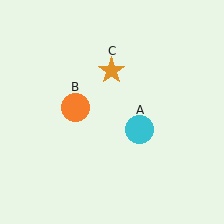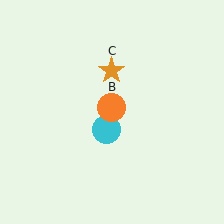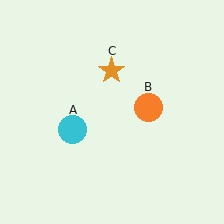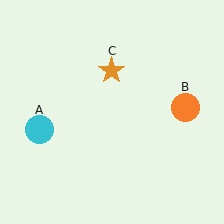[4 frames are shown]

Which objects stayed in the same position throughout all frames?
Orange star (object C) remained stationary.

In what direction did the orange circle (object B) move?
The orange circle (object B) moved right.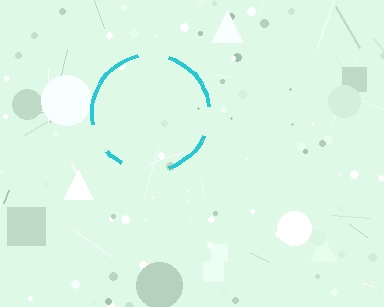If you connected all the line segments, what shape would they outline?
They would outline a circle.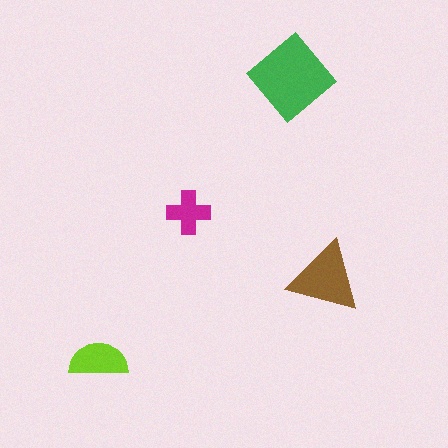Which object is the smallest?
The magenta cross.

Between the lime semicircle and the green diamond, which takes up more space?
The green diamond.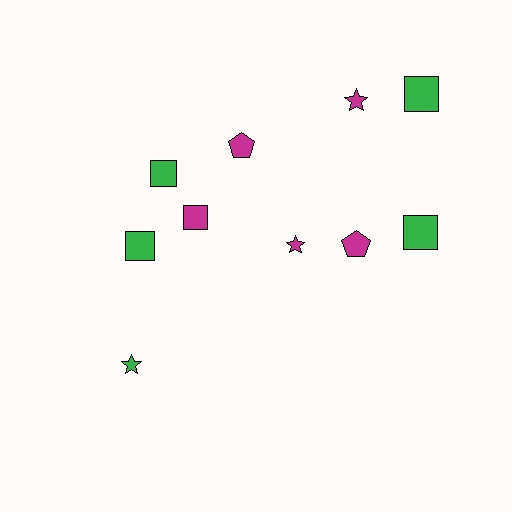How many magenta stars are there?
There are 2 magenta stars.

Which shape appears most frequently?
Square, with 5 objects.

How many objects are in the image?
There are 10 objects.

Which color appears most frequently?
Green, with 5 objects.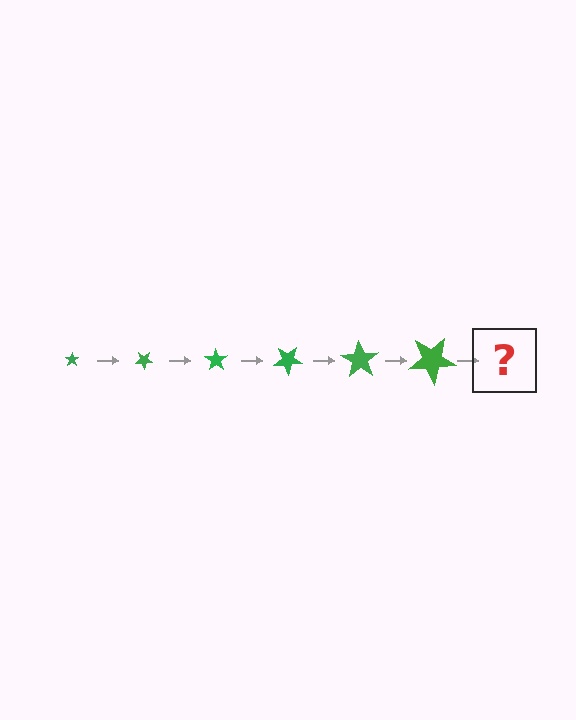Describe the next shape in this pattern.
It should be a star, larger than the previous one and rotated 210 degrees from the start.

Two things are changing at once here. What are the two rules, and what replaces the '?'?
The two rules are that the star grows larger each step and it rotates 35 degrees each step. The '?' should be a star, larger than the previous one and rotated 210 degrees from the start.